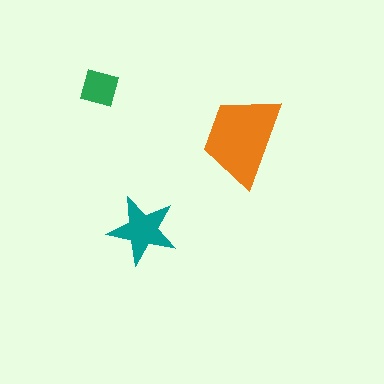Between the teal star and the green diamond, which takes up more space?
The teal star.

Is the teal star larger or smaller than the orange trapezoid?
Smaller.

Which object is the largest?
The orange trapezoid.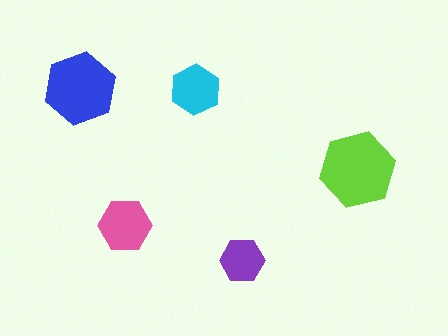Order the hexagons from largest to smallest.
the lime one, the blue one, the pink one, the cyan one, the purple one.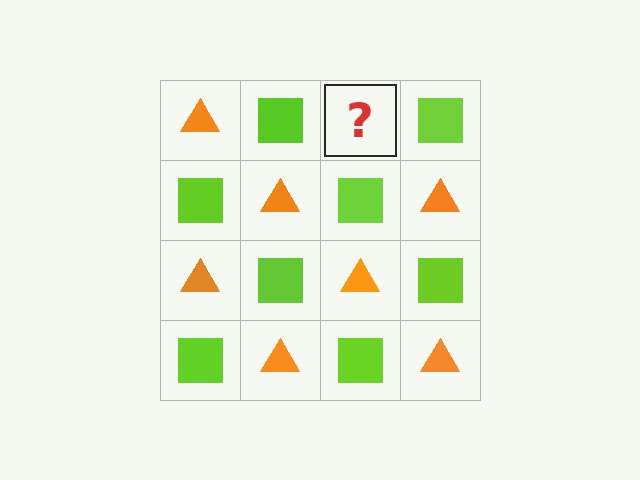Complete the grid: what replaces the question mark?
The question mark should be replaced with an orange triangle.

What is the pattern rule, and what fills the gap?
The rule is that it alternates orange triangle and lime square in a checkerboard pattern. The gap should be filled with an orange triangle.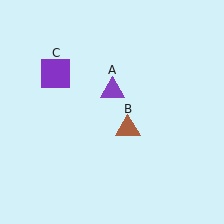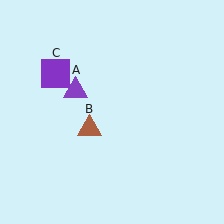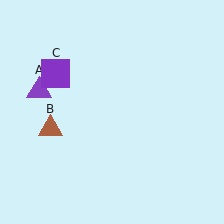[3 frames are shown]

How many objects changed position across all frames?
2 objects changed position: purple triangle (object A), brown triangle (object B).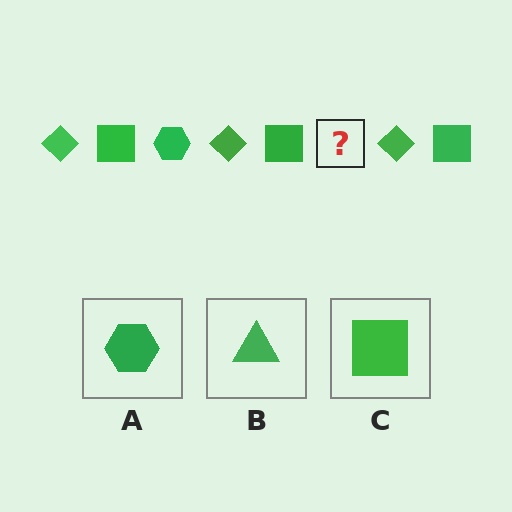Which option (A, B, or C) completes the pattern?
A.